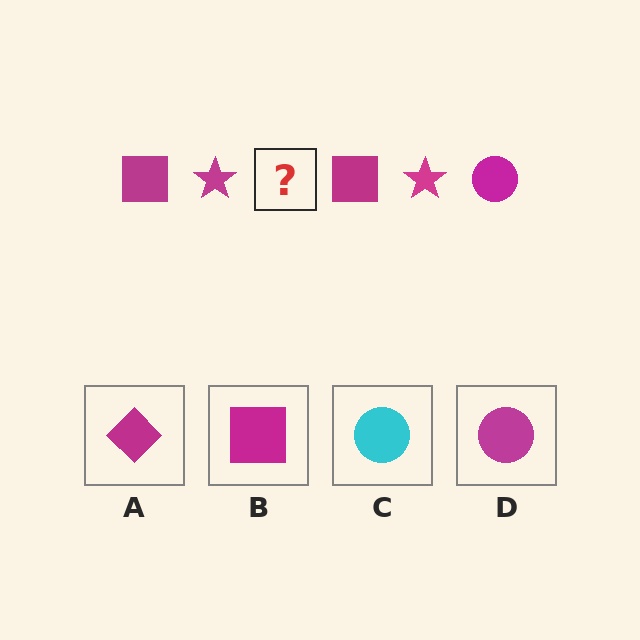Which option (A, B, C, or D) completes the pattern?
D.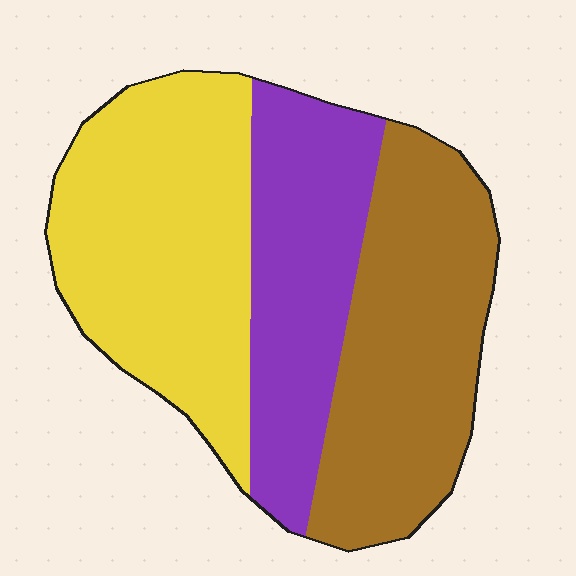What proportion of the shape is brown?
Brown takes up about one third (1/3) of the shape.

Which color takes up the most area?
Yellow, at roughly 40%.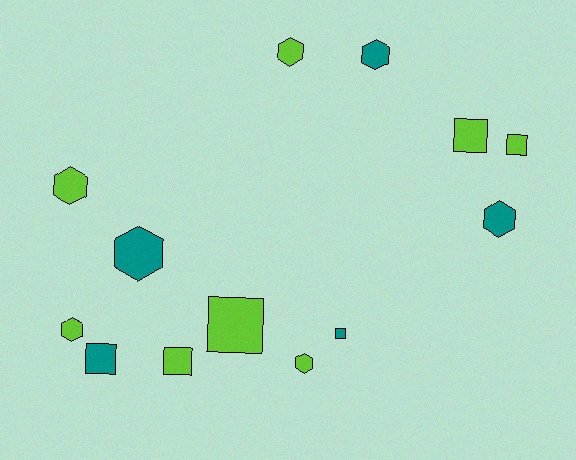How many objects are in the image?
There are 13 objects.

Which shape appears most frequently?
Hexagon, with 7 objects.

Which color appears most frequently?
Lime, with 8 objects.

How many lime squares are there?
There are 4 lime squares.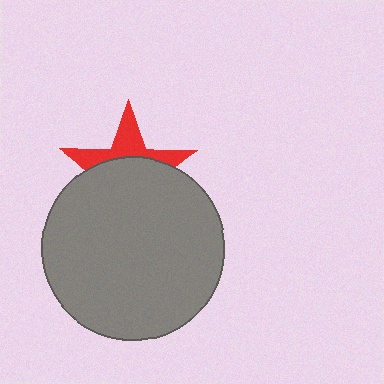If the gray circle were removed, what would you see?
You would see the complete red star.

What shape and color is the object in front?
The object in front is a gray circle.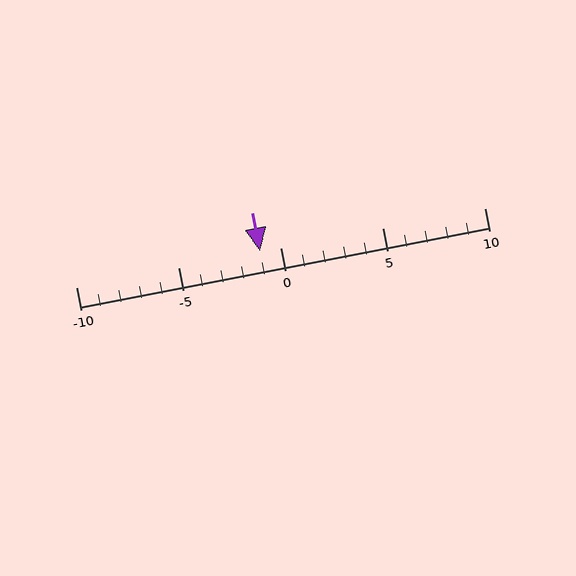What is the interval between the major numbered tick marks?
The major tick marks are spaced 5 units apart.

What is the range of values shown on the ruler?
The ruler shows values from -10 to 10.